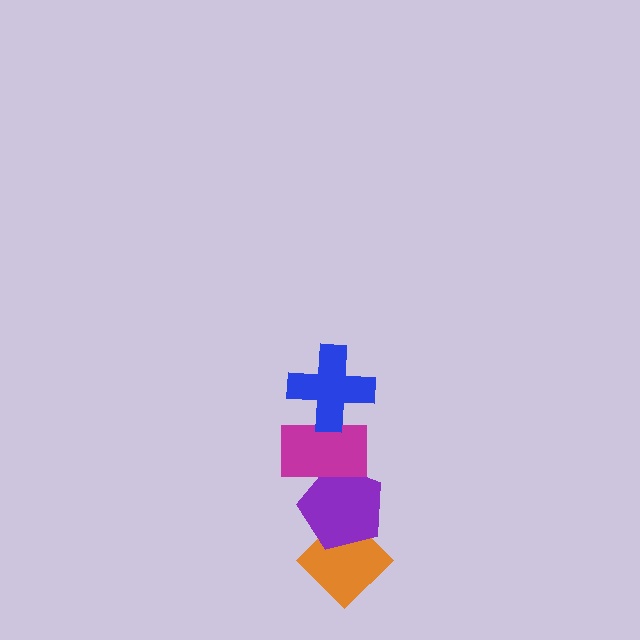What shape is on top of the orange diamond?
The purple pentagon is on top of the orange diamond.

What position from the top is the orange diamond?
The orange diamond is 4th from the top.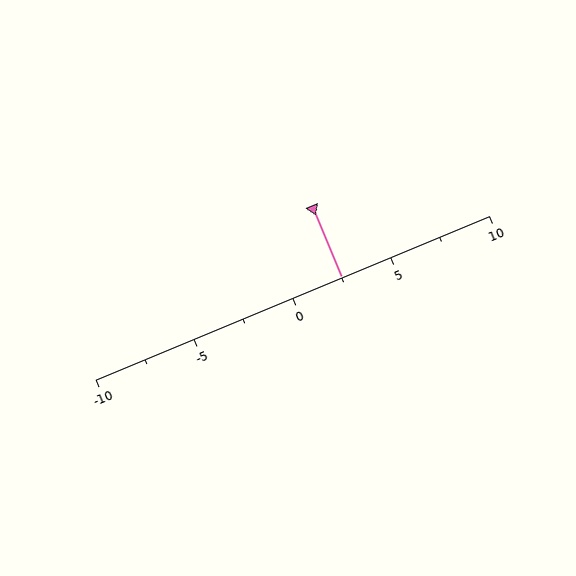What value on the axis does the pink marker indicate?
The marker indicates approximately 2.5.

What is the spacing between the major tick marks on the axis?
The major ticks are spaced 5 apart.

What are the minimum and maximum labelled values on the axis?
The axis runs from -10 to 10.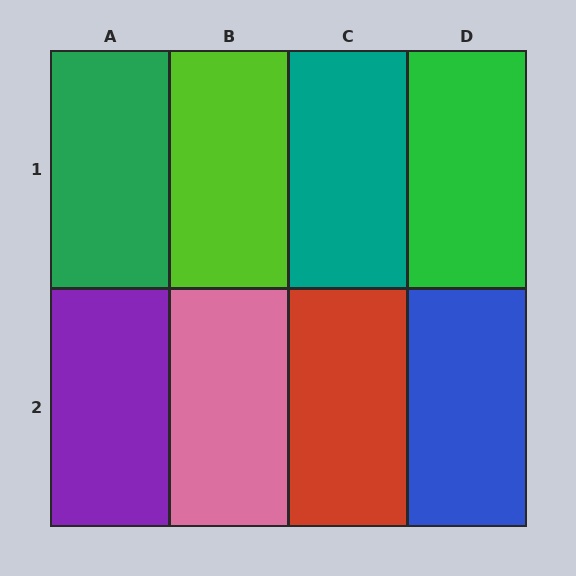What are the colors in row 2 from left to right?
Purple, pink, red, blue.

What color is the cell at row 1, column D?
Green.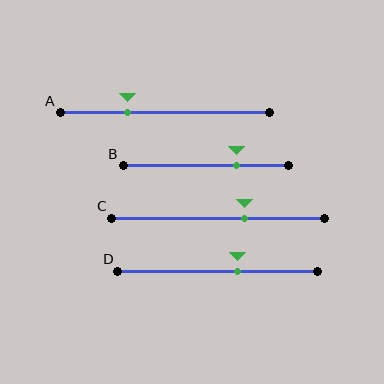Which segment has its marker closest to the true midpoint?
Segment D has its marker closest to the true midpoint.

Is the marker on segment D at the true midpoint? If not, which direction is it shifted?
No, the marker on segment D is shifted to the right by about 10% of the segment length.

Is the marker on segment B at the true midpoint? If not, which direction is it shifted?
No, the marker on segment B is shifted to the right by about 18% of the segment length.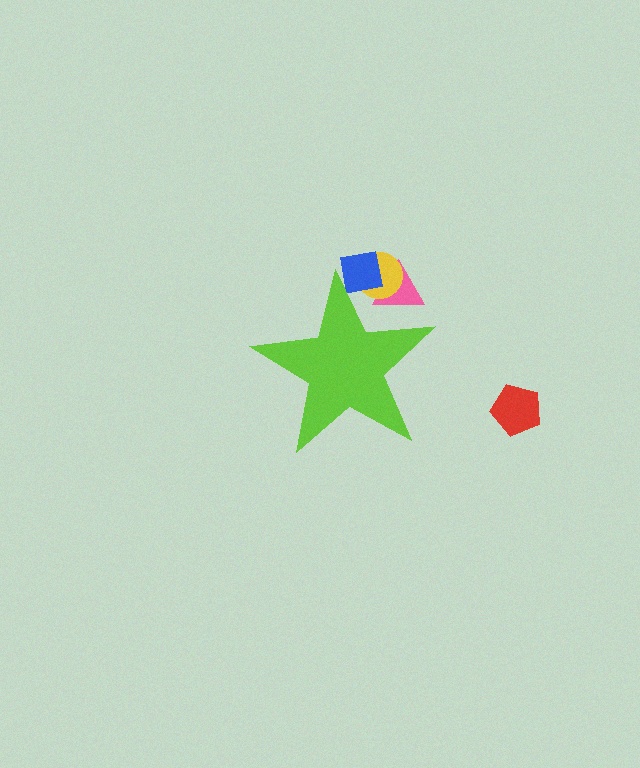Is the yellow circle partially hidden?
Yes, the yellow circle is partially hidden behind the lime star.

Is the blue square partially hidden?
Yes, the blue square is partially hidden behind the lime star.